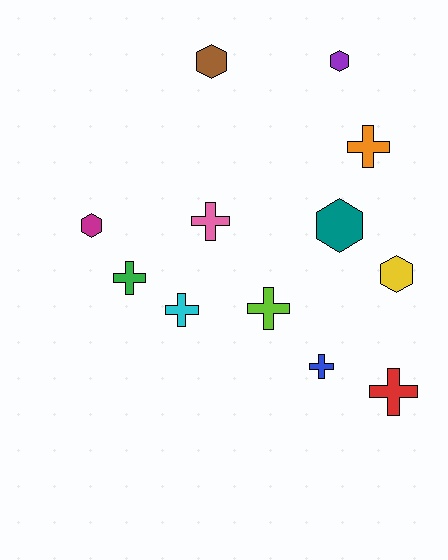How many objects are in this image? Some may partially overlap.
There are 12 objects.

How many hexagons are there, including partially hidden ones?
There are 5 hexagons.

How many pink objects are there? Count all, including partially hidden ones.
There is 1 pink object.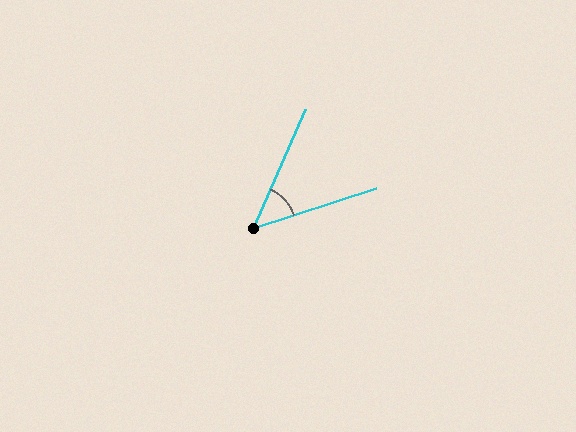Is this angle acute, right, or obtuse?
It is acute.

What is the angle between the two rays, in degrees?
Approximately 48 degrees.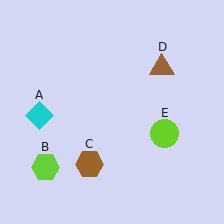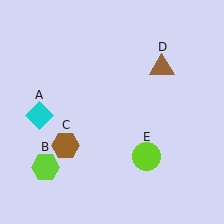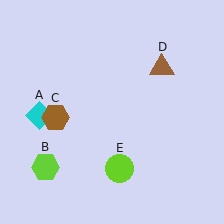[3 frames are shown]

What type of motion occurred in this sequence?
The brown hexagon (object C), lime circle (object E) rotated clockwise around the center of the scene.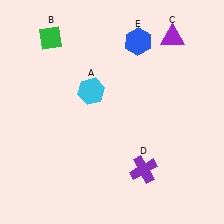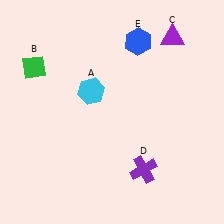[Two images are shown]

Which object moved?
The green diamond (B) moved down.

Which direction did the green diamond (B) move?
The green diamond (B) moved down.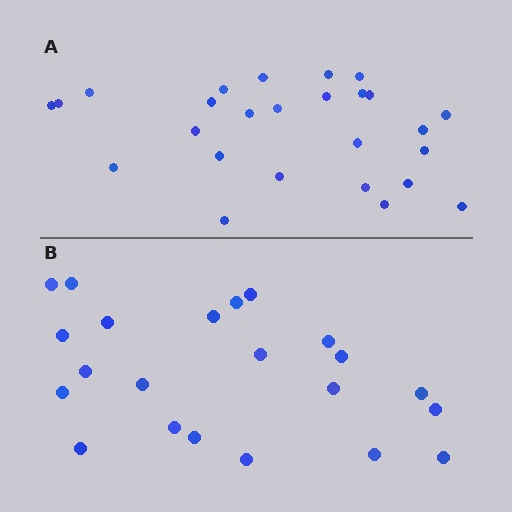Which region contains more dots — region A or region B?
Region A (the top region) has more dots.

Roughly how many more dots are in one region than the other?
Region A has about 4 more dots than region B.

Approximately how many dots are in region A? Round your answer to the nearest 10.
About 30 dots. (The exact count is 26, which rounds to 30.)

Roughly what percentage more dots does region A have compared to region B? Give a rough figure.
About 20% more.